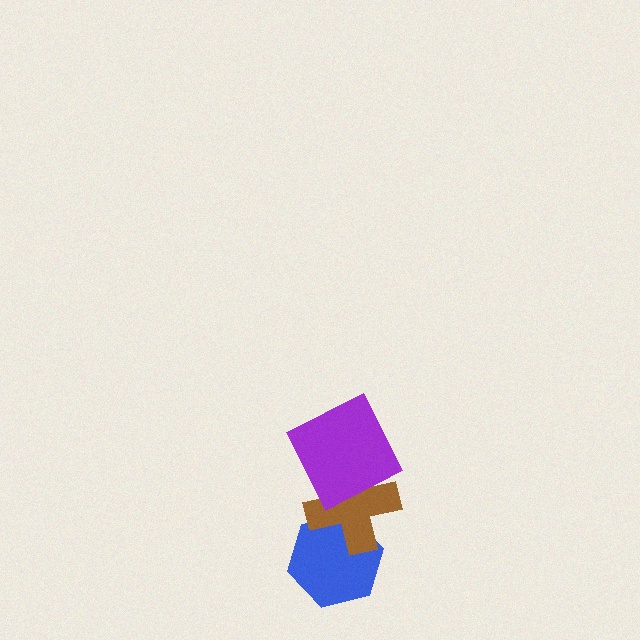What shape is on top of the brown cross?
The purple square is on top of the brown cross.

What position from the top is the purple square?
The purple square is 1st from the top.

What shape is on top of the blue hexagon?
The brown cross is on top of the blue hexagon.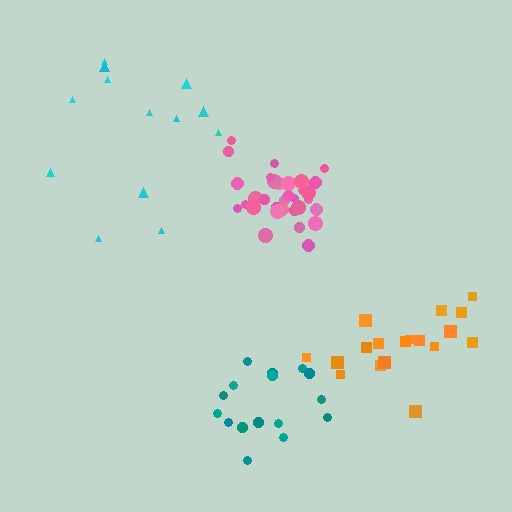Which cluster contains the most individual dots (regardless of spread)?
Pink (33).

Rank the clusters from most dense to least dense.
pink, teal, orange, cyan.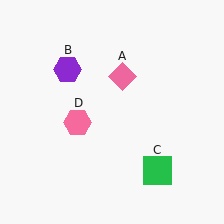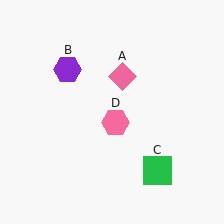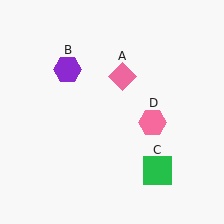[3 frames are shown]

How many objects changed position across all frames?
1 object changed position: pink hexagon (object D).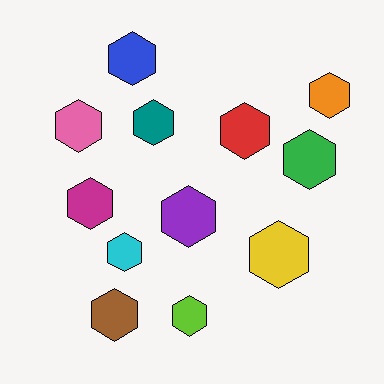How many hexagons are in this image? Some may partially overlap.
There are 12 hexagons.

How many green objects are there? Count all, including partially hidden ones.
There is 1 green object.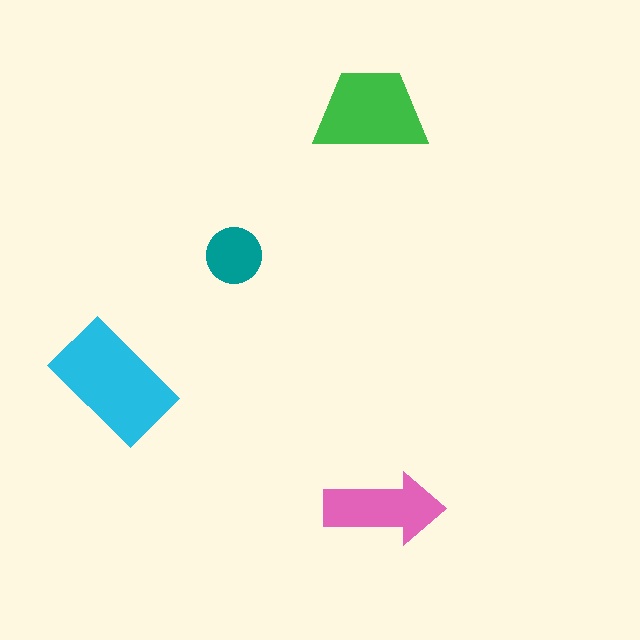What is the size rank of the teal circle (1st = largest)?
4th.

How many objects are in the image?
There are 4 objects in the image.